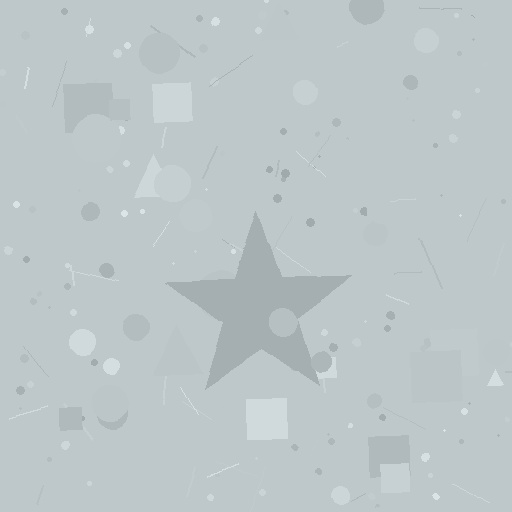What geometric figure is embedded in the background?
A star is embedded in the background.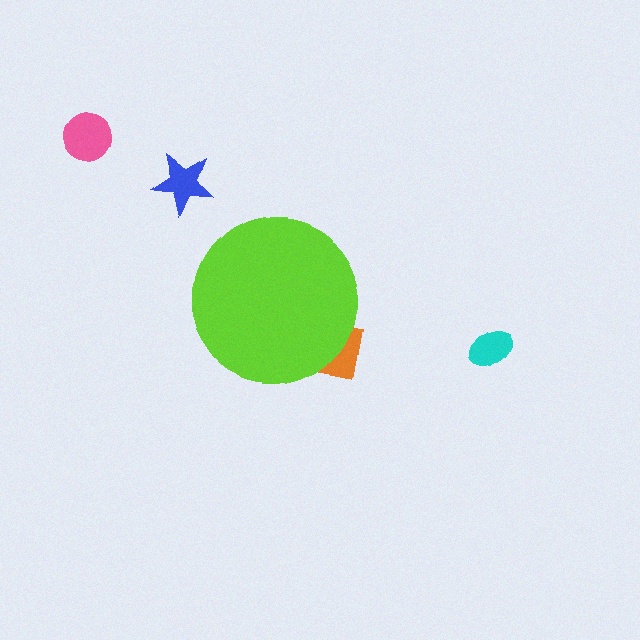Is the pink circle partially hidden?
No, the pink circle is fully visible.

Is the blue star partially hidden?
No, the blue star is fully visible.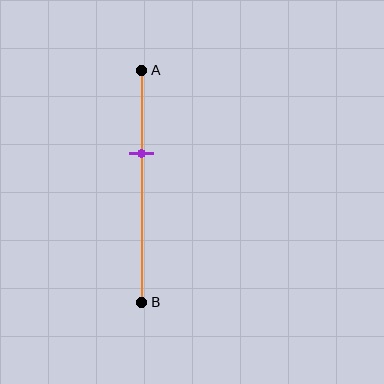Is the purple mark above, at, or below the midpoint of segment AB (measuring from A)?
The purple mark is above the midpoint of segment AB.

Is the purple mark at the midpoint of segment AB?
No, the mark is at about 35% from A, not at the 50% midpoint.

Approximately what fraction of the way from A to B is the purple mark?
The purple mark is approximately 35% of the way from A to B.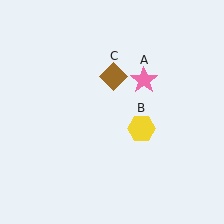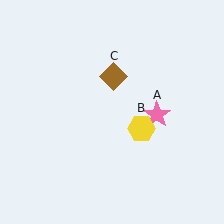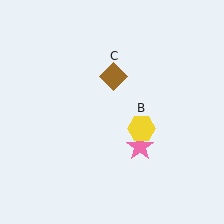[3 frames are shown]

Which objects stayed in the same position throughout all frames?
Yellow hexagon (object B) and brown diamond (object C) remained stationary.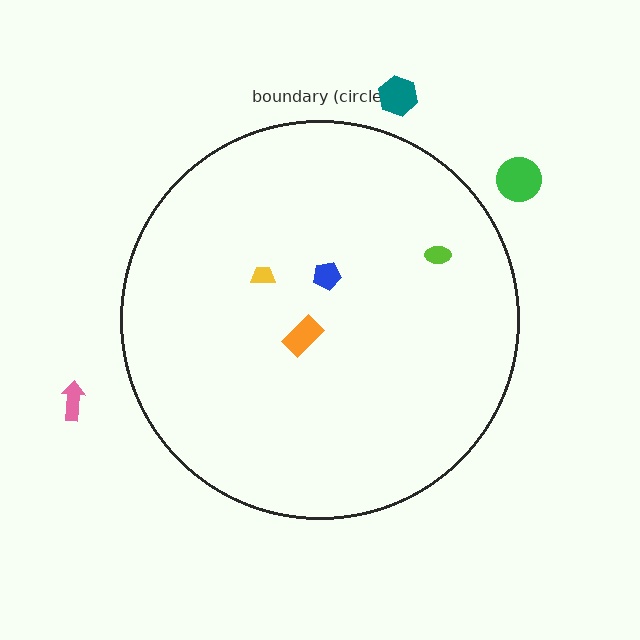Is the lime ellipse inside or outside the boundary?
Inside.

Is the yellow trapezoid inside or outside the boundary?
Inside.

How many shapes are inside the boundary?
4 inside, 3 outside.